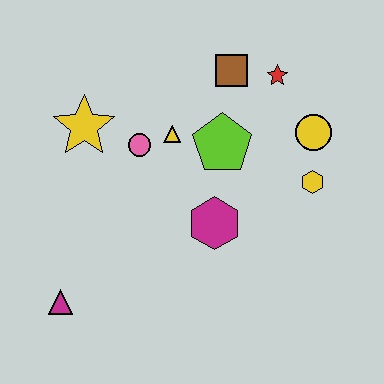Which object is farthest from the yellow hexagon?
The magenta triangle is farthest from the yellow hexagon.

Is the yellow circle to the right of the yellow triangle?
Yes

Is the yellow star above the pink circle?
Yes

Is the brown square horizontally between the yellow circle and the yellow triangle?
Yes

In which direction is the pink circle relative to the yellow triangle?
The pink circle is to the left of the yellow triangle.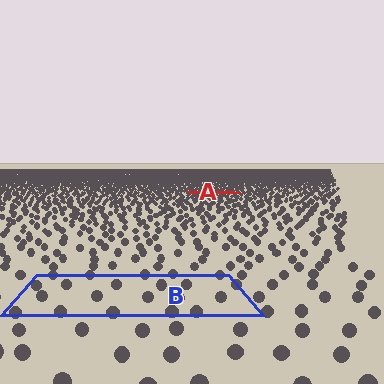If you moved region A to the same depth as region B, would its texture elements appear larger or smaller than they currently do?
They would appear larger. At a closer depth, the same texture elements are projected at a bigger on-screen size.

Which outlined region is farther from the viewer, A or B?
Region A is farther from the viewer — the texture elements inside it appear smaller and more densely packed.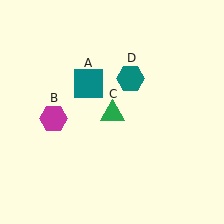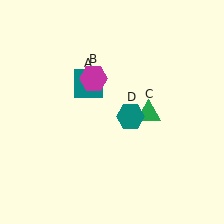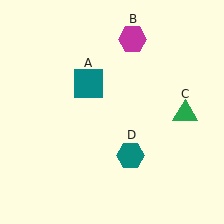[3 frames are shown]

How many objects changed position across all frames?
3 objects changed position: magenta hexagon (object B), green triangle (object C), teal hexagon (object D).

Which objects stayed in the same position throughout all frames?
Teal square (object A) remained stationary.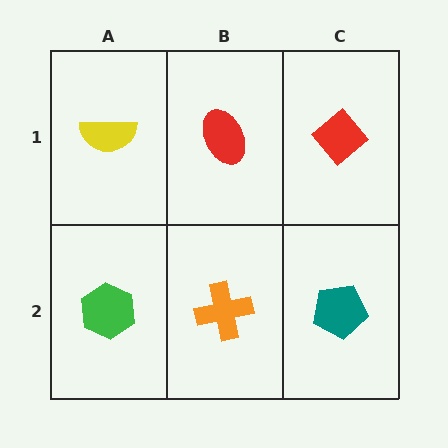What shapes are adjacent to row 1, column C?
A teal pentagon (row 2, column C), a red ellipse (row 1, column B).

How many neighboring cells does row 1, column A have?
2.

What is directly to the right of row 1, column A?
A red ellipse.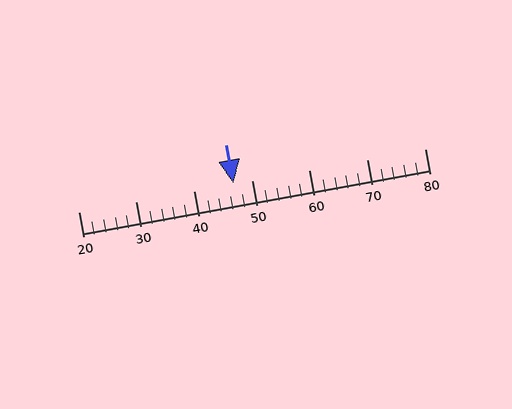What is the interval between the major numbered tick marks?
The major tick marks are spaced 10 units apart.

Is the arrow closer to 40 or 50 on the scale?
The arrow is closer to 50.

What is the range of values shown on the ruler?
The ruler shows values from 20 to 80.